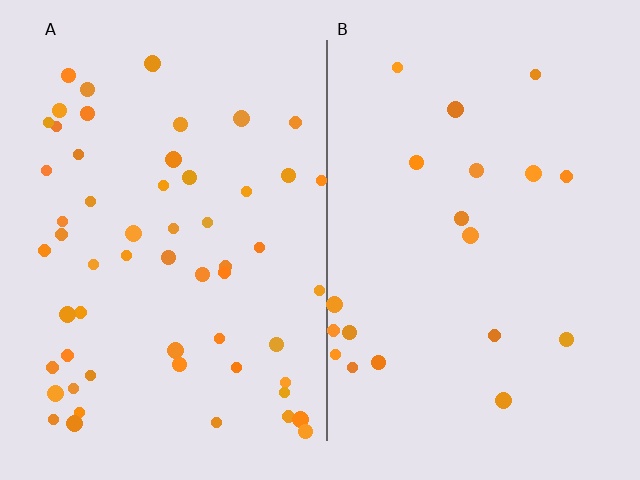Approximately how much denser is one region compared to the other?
Approximately 2.9× — region A over region B.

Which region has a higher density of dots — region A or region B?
A (the left).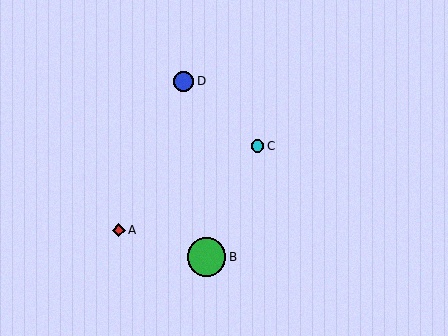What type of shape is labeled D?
Shape D is a blue circle.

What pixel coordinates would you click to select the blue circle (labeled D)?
Click at (184, 81) to select the blue circle D.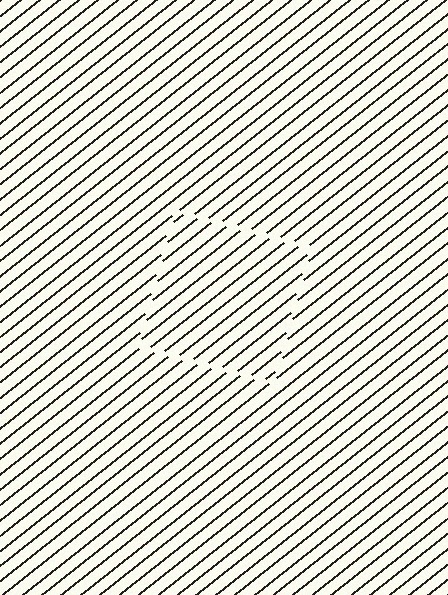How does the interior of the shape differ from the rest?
The interior of the shape contains the same grating, shifted by half a period — the contour is defined by the phase discontinuity where line-ends from the inner and outer gratings abut.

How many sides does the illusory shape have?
4 sides — the line-ends trace a square.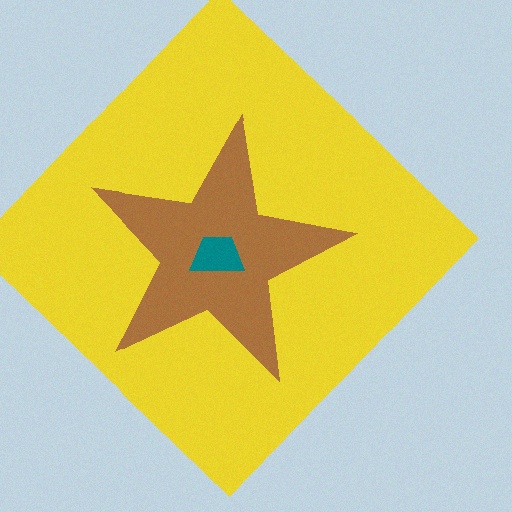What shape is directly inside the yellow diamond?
The brown star.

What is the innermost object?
The teal trapezoid.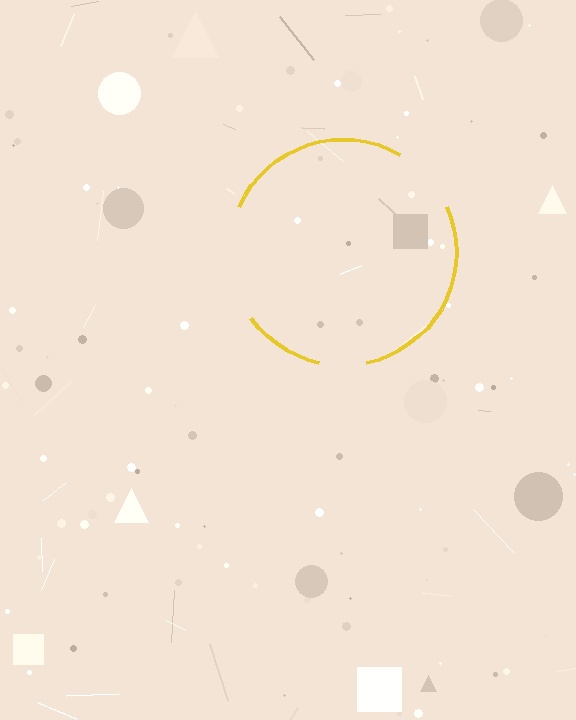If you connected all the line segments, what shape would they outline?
They would outline a circle.